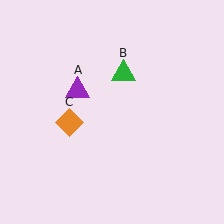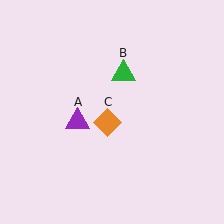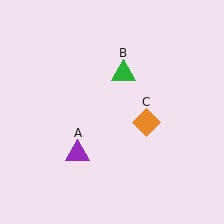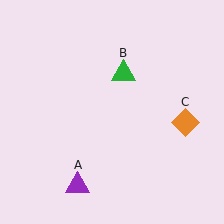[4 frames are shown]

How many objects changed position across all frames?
2 objects changed position: purple triangle (object A), orange diamond (object C).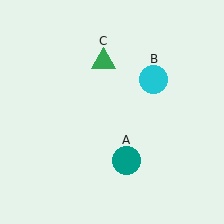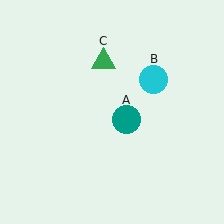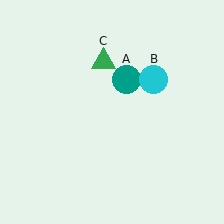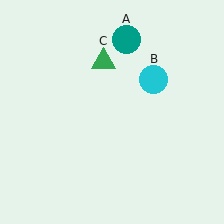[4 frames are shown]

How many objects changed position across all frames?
1 object changed position: teal circle (object A).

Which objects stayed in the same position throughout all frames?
Cyan circle (object B) and green triangle (object C) remained stationary.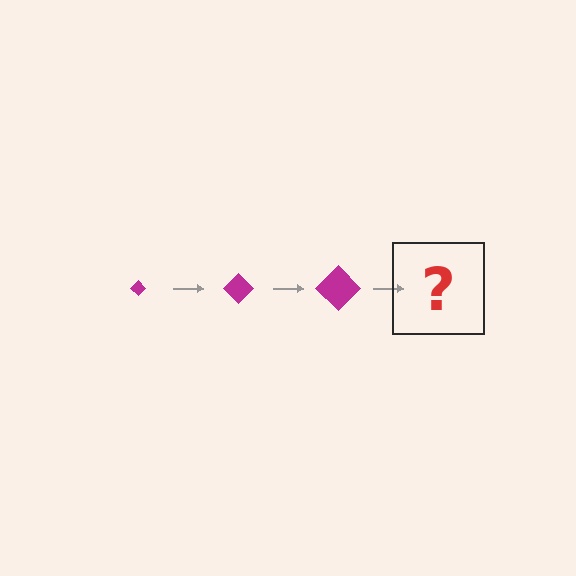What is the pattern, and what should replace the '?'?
The pattern is that the diamond gets progressively larger each step. The '?' should be a magenta diamond, larger than the previous one.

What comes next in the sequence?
The next element should be a magenta diamond, larger than the previous one.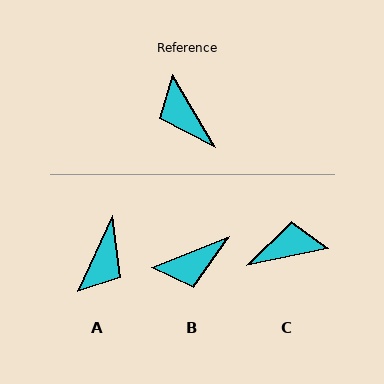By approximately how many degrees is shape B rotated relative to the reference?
Approximately 82 degrees counter-clockwise.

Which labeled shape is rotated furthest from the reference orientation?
A, about 125 degrees away.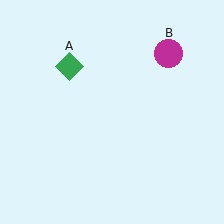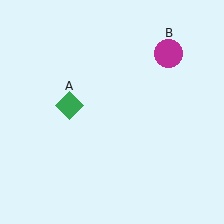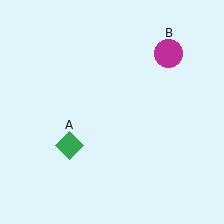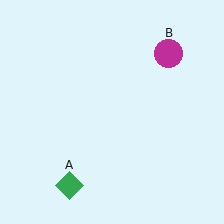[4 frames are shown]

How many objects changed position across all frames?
1 object changed position: green diamond (object A).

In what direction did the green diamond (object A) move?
The green diamond (object A) moved down.